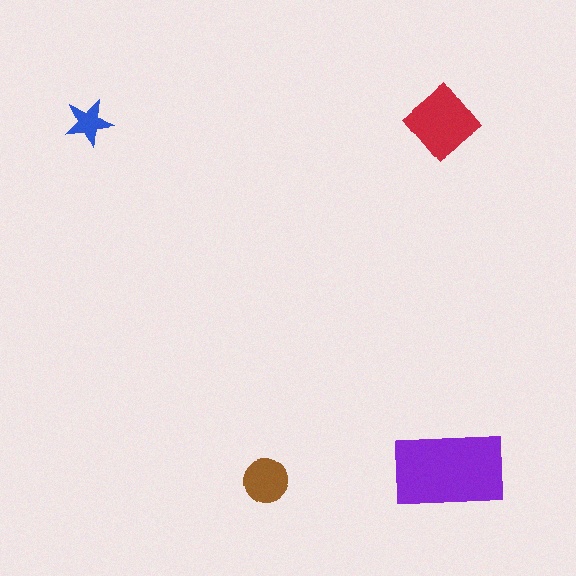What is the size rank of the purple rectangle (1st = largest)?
1st.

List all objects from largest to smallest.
The purple rectangle, the red diamond, the brown circle, the blue star.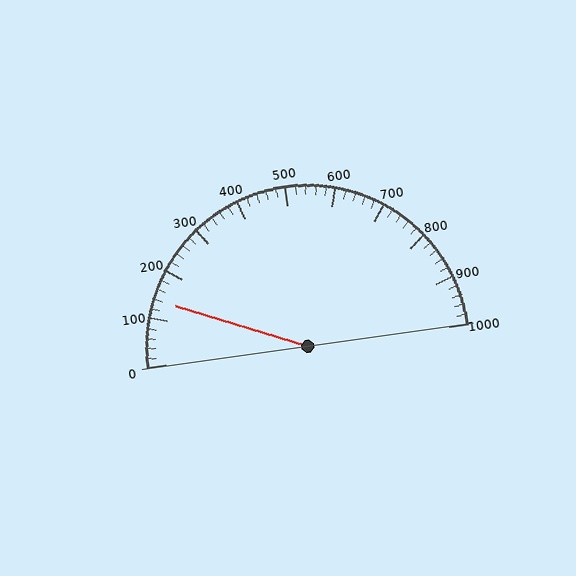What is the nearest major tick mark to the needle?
The nearest major tick mark is 100.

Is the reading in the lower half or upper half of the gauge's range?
The reading is in the lower half of the range (0 to 1000).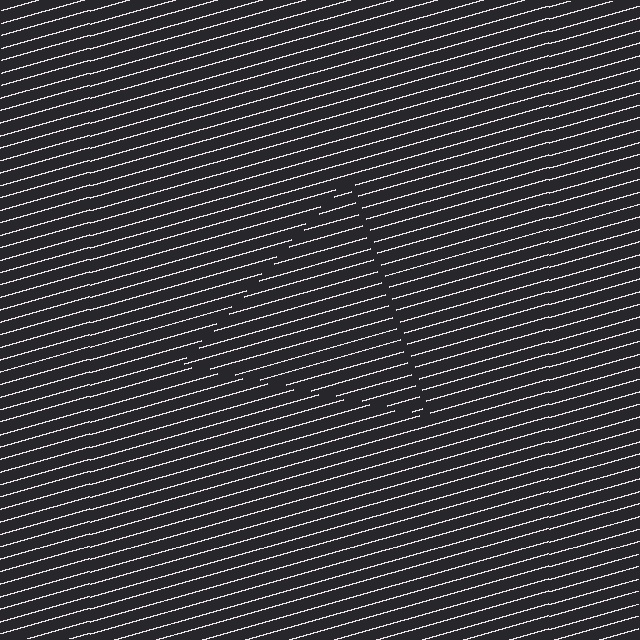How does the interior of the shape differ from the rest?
The interior of the shape contains the same grating, shifted by half a period — the contour is defined by the phase discontinuity where line-ends from the inner and outer gratings abut.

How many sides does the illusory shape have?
3 sides — the line-ends trace a triangle.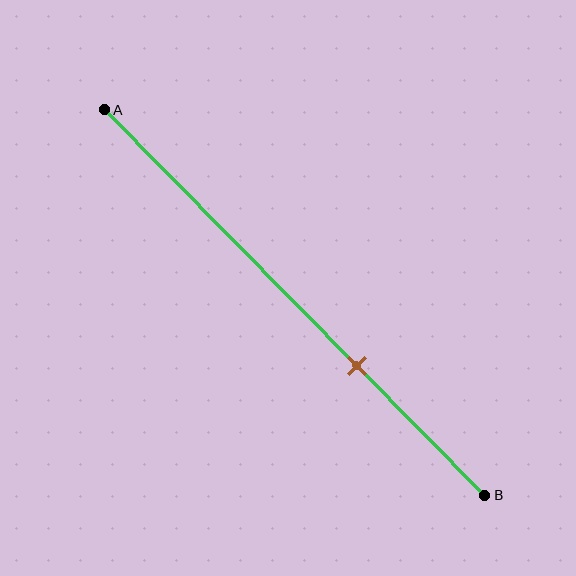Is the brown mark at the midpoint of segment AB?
No, the mark is at about 65% from A, not at the 50% midpoint.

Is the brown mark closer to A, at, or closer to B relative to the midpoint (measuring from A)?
The brown mark is closer to point B than the midpoint of segment AB.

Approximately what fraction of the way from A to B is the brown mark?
The brown mark is approximately 65% of the way from A to B.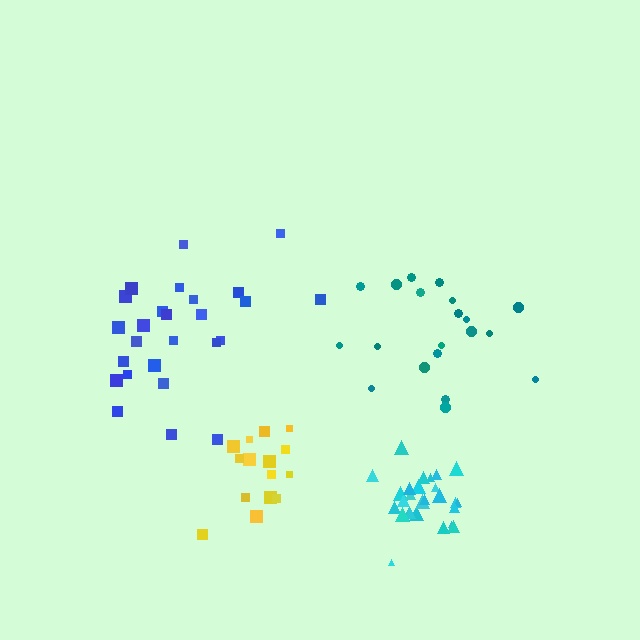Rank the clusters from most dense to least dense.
cyan, yellow, teal, blue.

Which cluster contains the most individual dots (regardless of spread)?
Cyan (28).